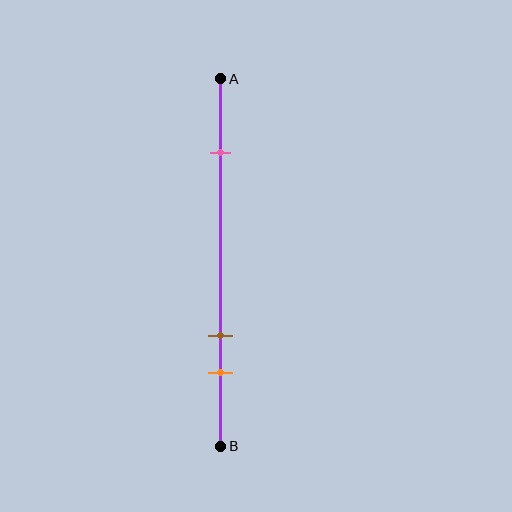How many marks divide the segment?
There are 3 marks dividing the segment.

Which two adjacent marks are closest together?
The brown and orange marks are the closest adjacent pair.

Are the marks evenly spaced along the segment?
No, the marks are not evenly spaced.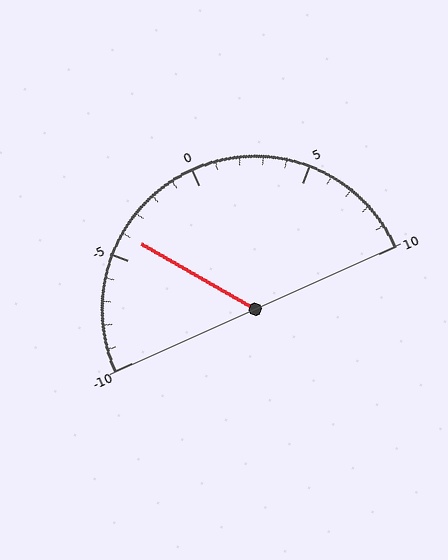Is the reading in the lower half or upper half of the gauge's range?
The reading is in the lower half of the range (-10 to 10).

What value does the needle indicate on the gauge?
The needle indicates approximately -4.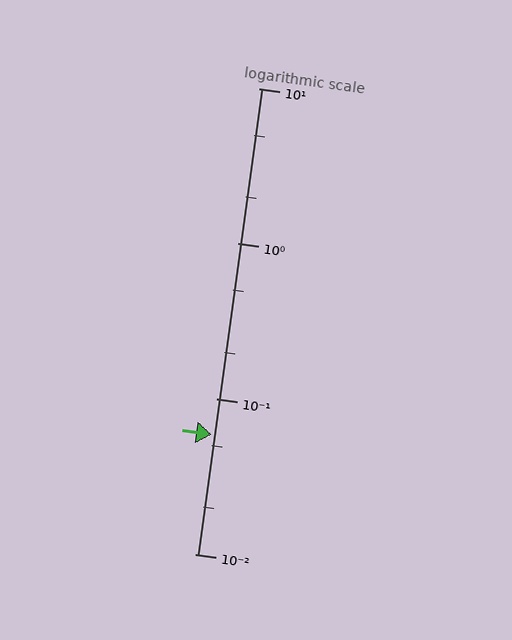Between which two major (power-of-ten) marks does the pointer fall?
The pointer is between 0.01 and 0.1.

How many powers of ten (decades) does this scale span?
The scale spans 3 decades, from 0.01 to 10.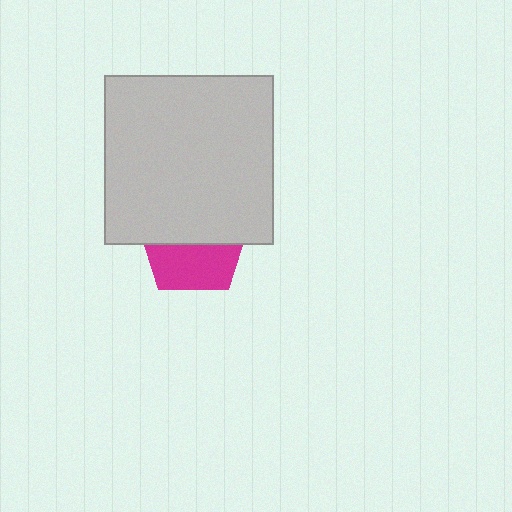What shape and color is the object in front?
The object in front is a light gray square.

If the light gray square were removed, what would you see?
You would see the complete magenta pentagon.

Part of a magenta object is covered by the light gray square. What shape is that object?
It is a pentagon.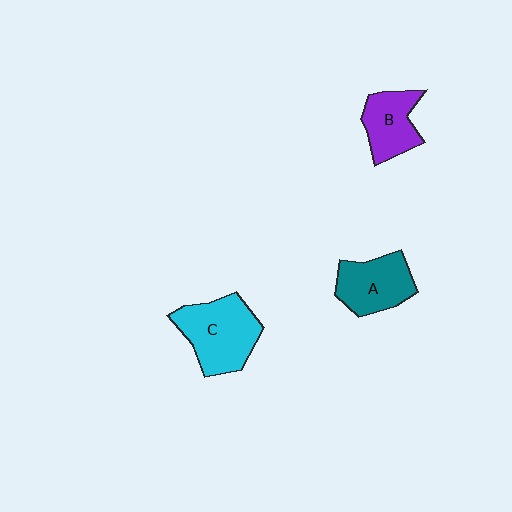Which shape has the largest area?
Shape C (cyan).